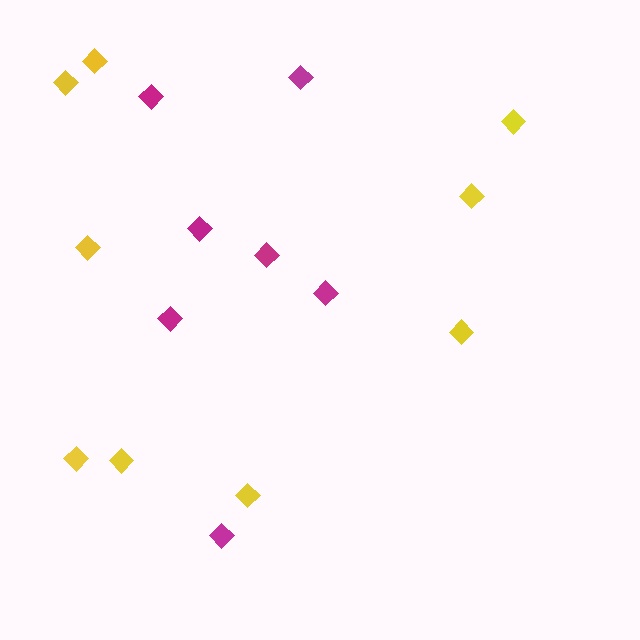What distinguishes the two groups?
There are 2 groups: one group of yellow diamonds (9) and one group of magenta diamonds (7).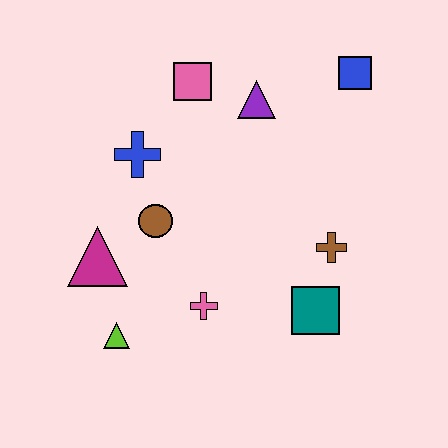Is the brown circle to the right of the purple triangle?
No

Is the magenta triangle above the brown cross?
No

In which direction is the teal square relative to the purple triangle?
The teal square is below the purple triangle.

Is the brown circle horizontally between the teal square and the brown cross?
No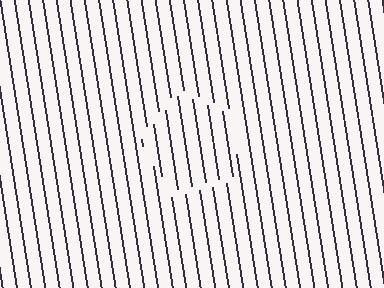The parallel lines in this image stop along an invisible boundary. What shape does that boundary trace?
An illusory pentagon. The interior of the shape contains the same grating, shifted by half a period — the contour is defined by the phase discontinuity where line-ends from the inner and outer gratings abut.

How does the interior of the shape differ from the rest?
The interior of the shape contains the same grating, shifted by half a period — the contour is defined by the phase discontinuity where line-ends from the inner and outer gratings abut.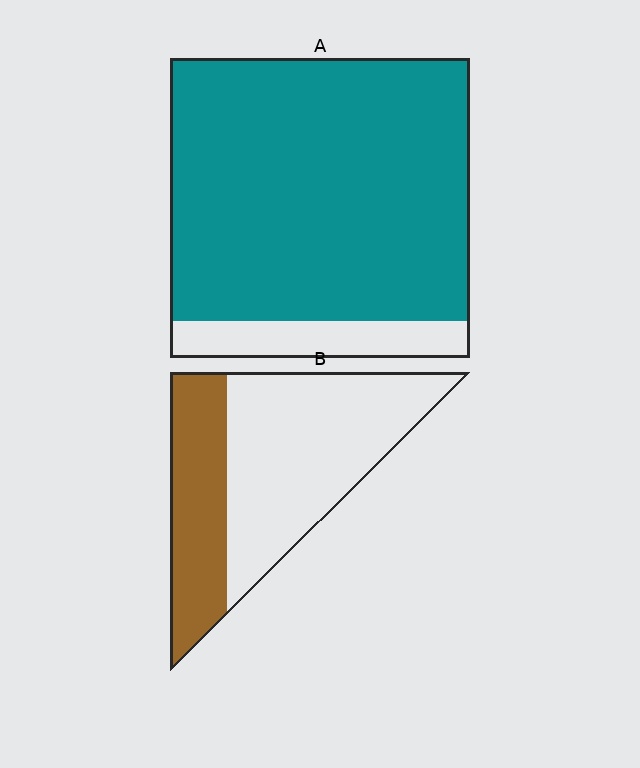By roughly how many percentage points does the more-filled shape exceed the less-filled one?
By roughly 55 percentage points (A over B).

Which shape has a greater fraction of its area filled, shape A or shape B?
Shape A.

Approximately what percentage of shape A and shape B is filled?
A is approximately 90% and B is approximately 35%.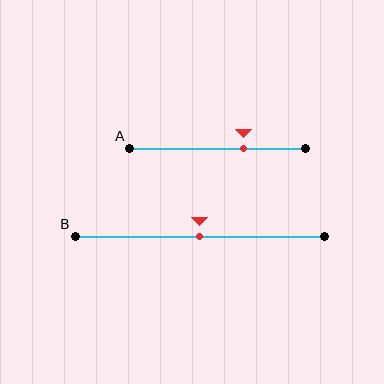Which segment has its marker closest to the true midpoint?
Segment B has its marker closest to the true midpoint.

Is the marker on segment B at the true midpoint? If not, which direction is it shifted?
Yes, the marker on segment B is at the true midpoint.